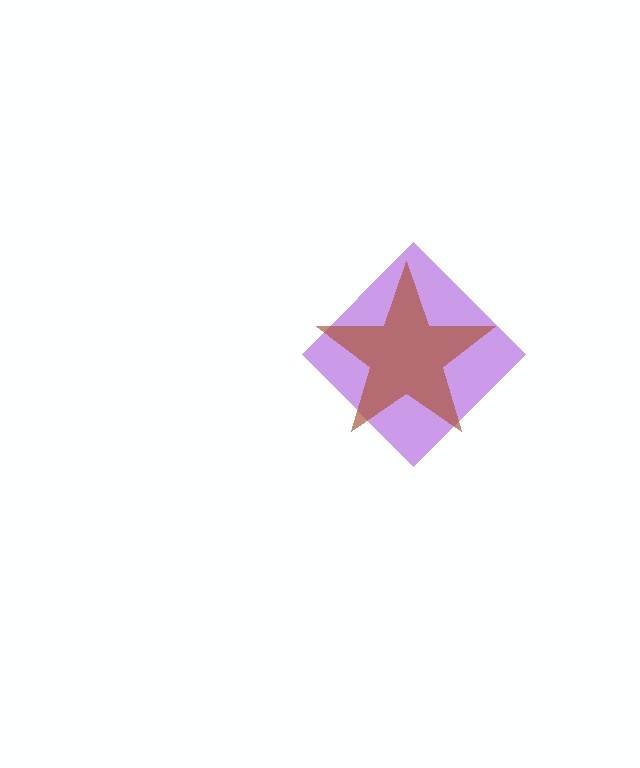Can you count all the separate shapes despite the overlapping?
Yes, there are 2 separate shapes.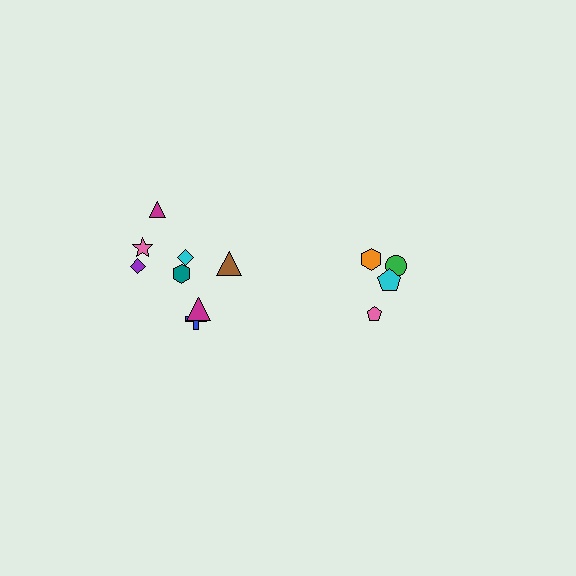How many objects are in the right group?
There are 4 objects.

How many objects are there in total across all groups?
There are 12 objects.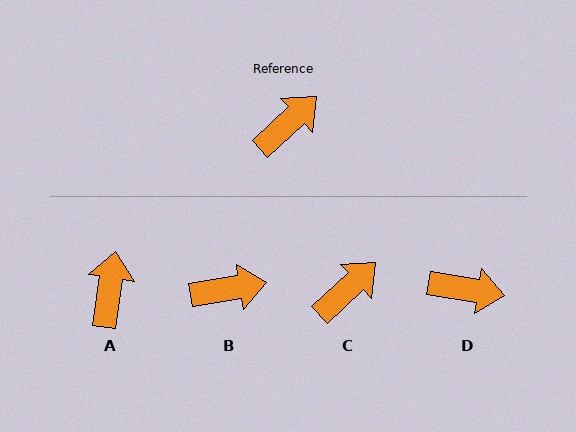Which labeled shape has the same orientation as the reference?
C.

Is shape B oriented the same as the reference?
No, it is off by about 33 degrees.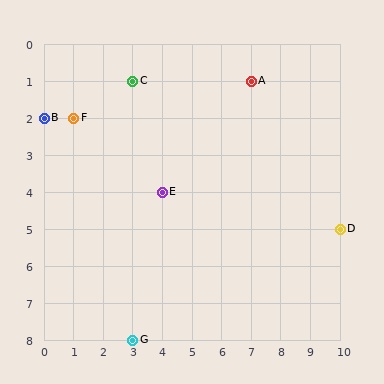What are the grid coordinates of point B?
Point B is at grid coordinates (0, 2).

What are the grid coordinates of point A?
Point A is at grid coordinates (7, 1).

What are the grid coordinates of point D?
Point D is at grid coordinates (10, 5).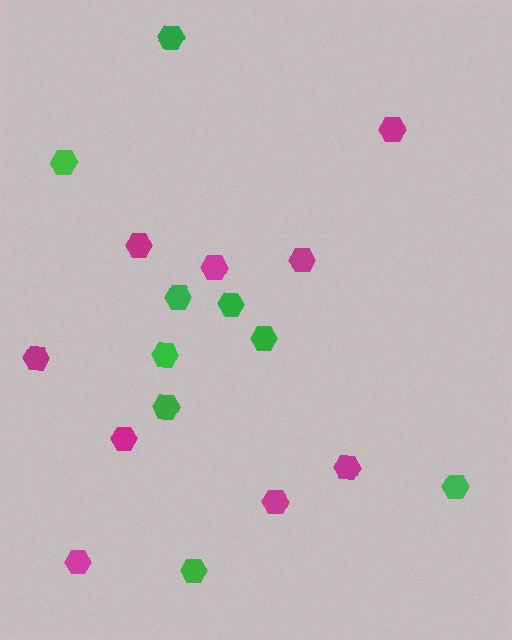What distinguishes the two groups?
There are 2 groups: one group of magenta hexagons (9) and one group of green hexagons (9).